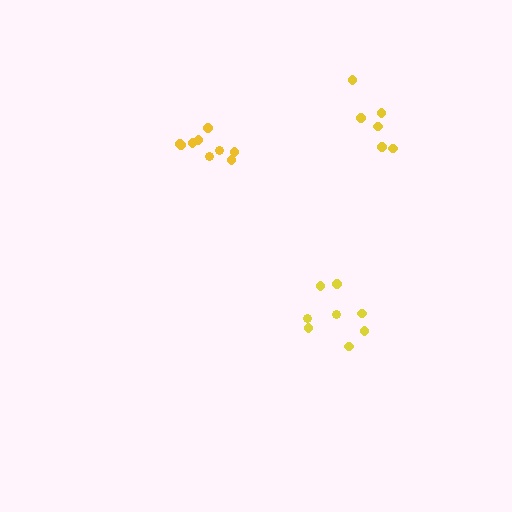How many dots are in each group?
Group 1: 8 dots, Group 2: 9 dots, Group 3: 6 dots (23 total).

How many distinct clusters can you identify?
There are 3 distinct clusters.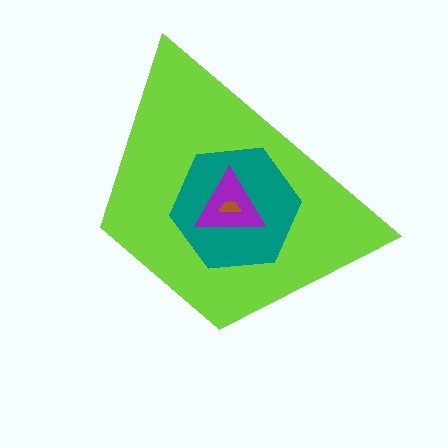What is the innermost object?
The brown semicircle.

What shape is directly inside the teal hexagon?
The purple triangle.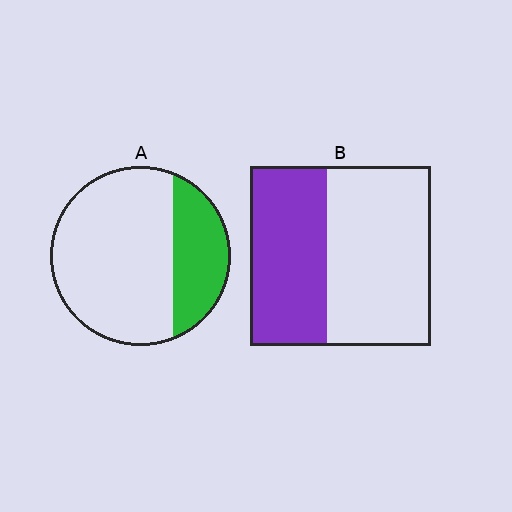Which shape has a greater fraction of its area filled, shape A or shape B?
Shape B.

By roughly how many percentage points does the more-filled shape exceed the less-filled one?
By roughly 15 percentage points (B over A).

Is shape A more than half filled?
No.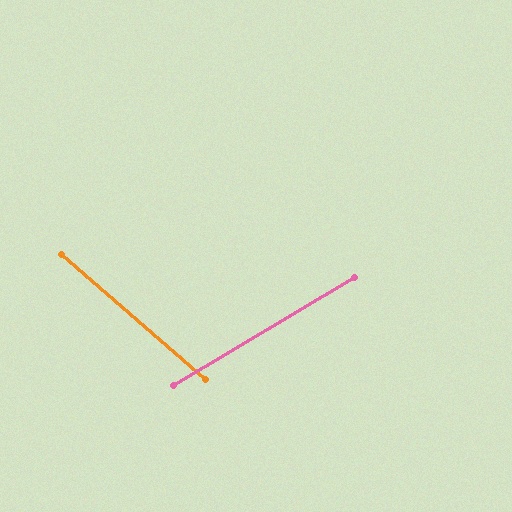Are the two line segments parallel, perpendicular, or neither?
Neither parallel nor perpendicular — they differ by about 72°.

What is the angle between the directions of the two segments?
Approximately 72 degrees.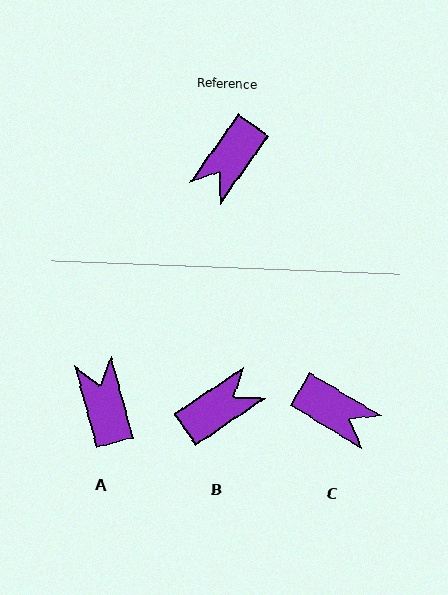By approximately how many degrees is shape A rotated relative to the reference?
Approximately 130 degrees clockwise.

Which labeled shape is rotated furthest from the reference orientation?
B, about 160 degrees away.